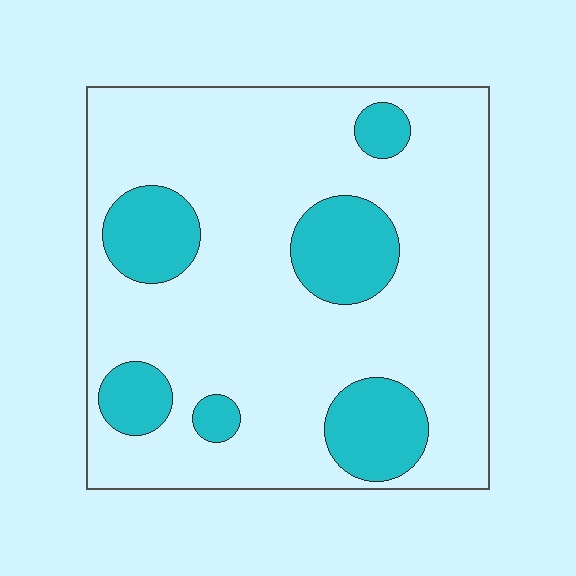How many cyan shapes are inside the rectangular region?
6.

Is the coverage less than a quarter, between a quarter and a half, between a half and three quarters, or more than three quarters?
Less than a quarter.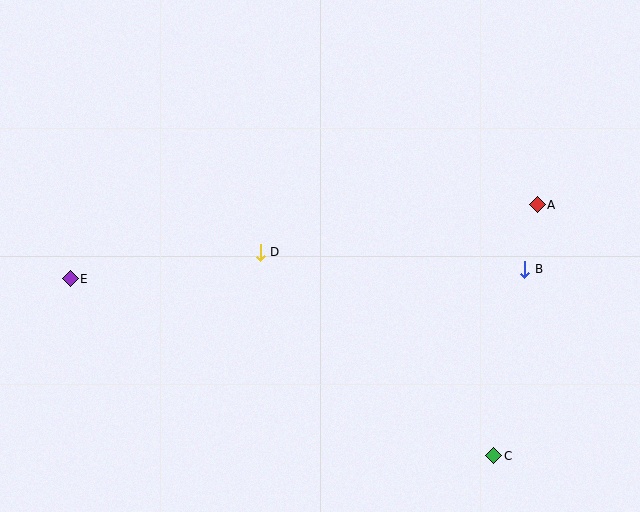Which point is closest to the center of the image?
Point D at (260, 252) is closest to the center.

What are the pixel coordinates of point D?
Point D is at (260, 252).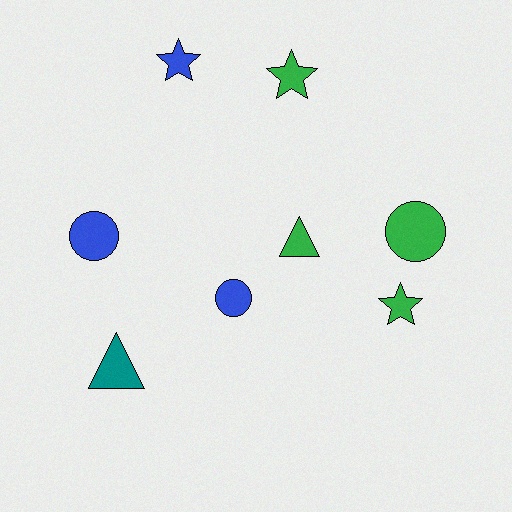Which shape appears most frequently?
Star, with 3 objects.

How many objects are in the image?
There are 8 objects.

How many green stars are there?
There are 2 green stars.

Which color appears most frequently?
Green, with 4 objects.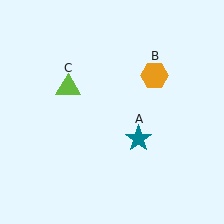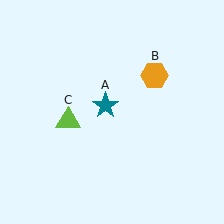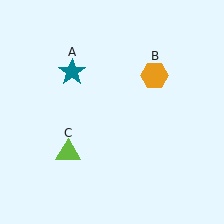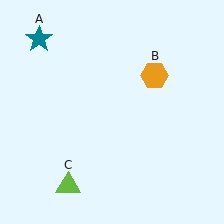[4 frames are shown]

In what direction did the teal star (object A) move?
The teal star (object A) moved up and to the left.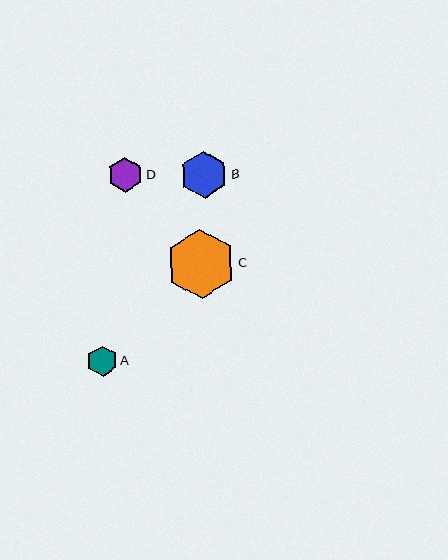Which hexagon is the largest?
Hexagon C is the largest with a size of approximately 69 pixels.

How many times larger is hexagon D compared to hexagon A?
Hexagon D is approximately 1.1 times the size of hexagon A.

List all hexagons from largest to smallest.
From largest to smallest: C, B, D, A.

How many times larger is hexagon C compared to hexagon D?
Hexagon C is approximately 2.0 times the size of hexagon D.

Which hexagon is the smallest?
Hexagon A is the smallest with a size of approximately 30 pixels.